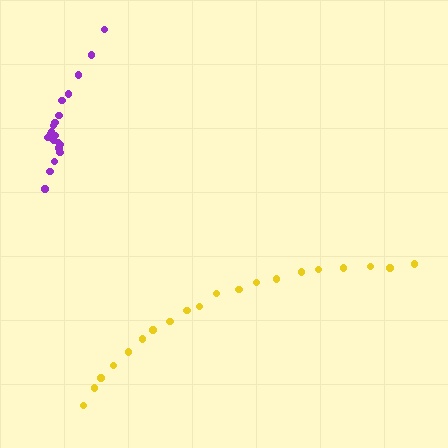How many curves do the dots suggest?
There are 2 distinct paths.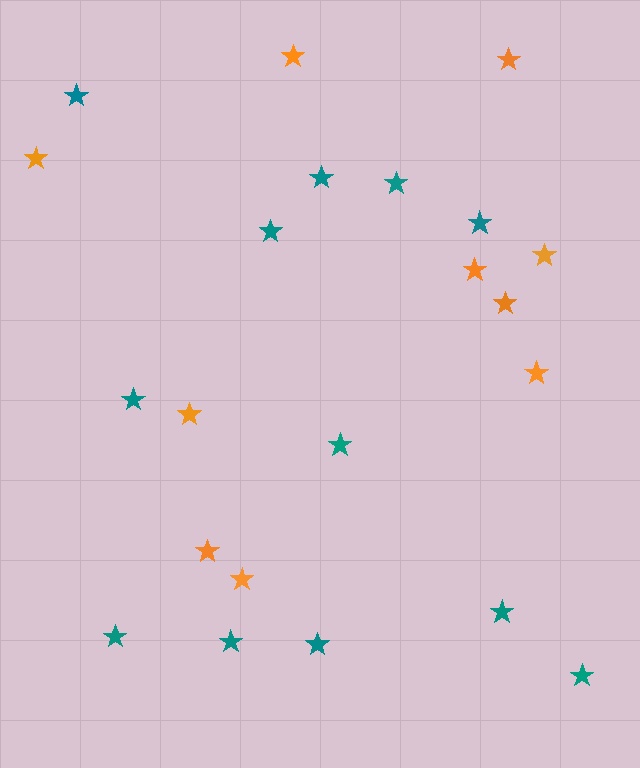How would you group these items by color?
There are 2 groups: one group of teal stars (12) and one group of orange stars (10).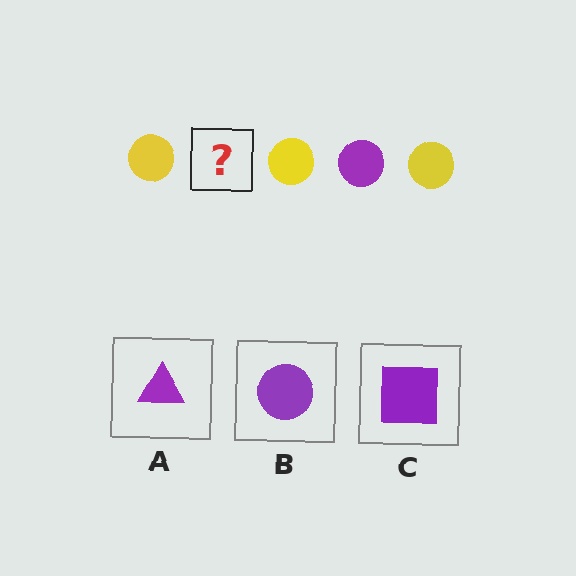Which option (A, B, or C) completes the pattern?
B.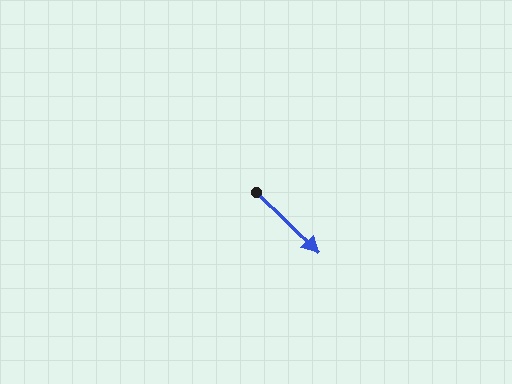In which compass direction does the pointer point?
Southeast.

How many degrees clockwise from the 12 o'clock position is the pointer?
Approximately 134 degrees.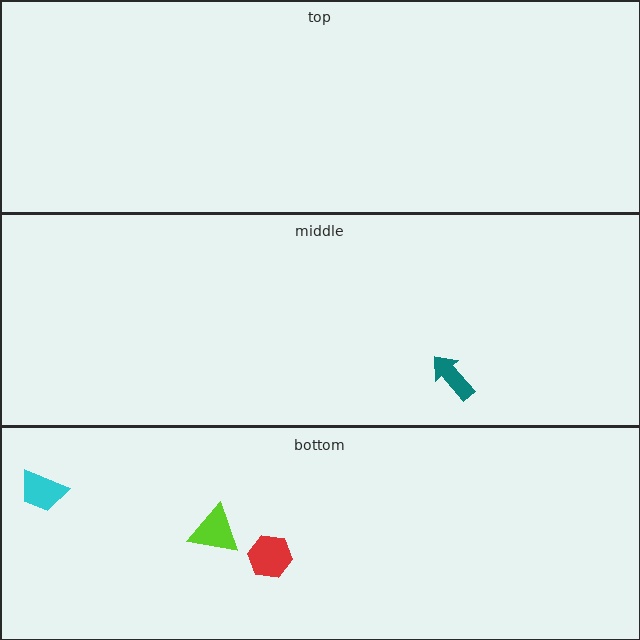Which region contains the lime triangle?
The bottom region.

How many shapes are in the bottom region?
3.